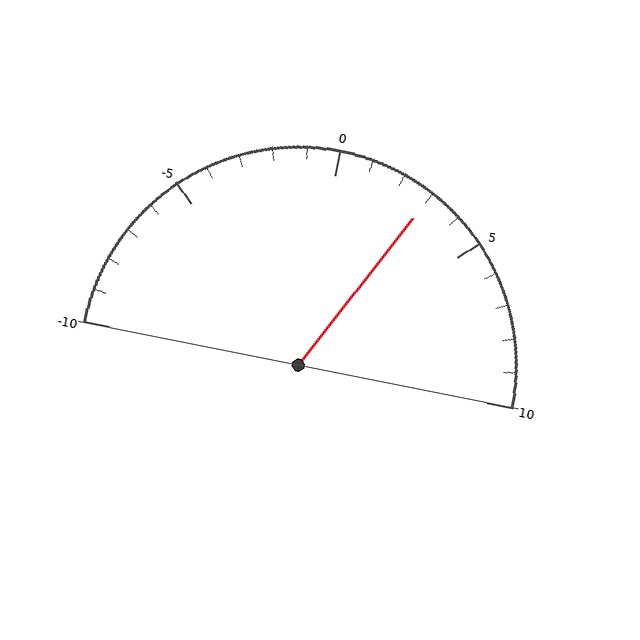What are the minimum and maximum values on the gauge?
The gauge ranges from -10 to 10.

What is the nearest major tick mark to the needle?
The nearest major tick mark is 5.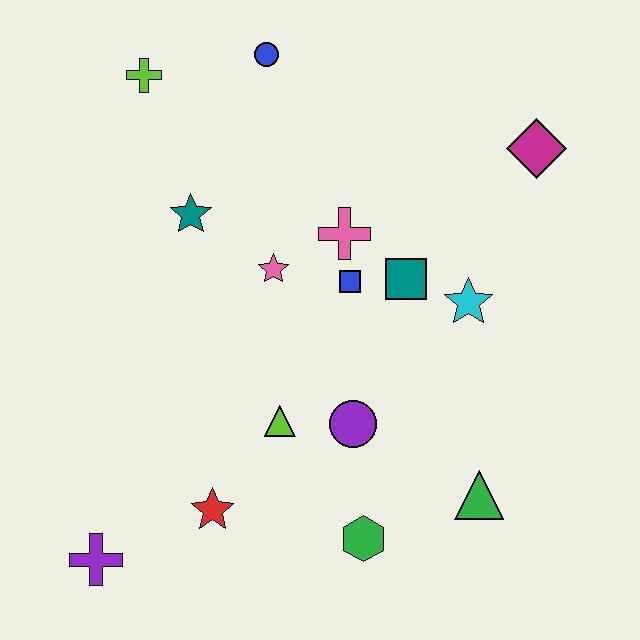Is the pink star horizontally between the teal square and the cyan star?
No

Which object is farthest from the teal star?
The green triangle is farthest from the teal star.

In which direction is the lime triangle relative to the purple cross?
The lime triangle is to the right of the purple cross.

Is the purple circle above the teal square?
No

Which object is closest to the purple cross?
The red star is closest to the purple cross.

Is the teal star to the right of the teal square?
No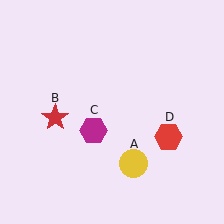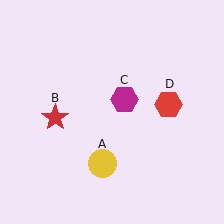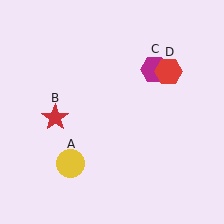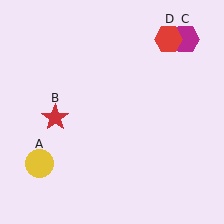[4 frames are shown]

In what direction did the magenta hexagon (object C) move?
The magenta hexagon (object C) moved up and to the right.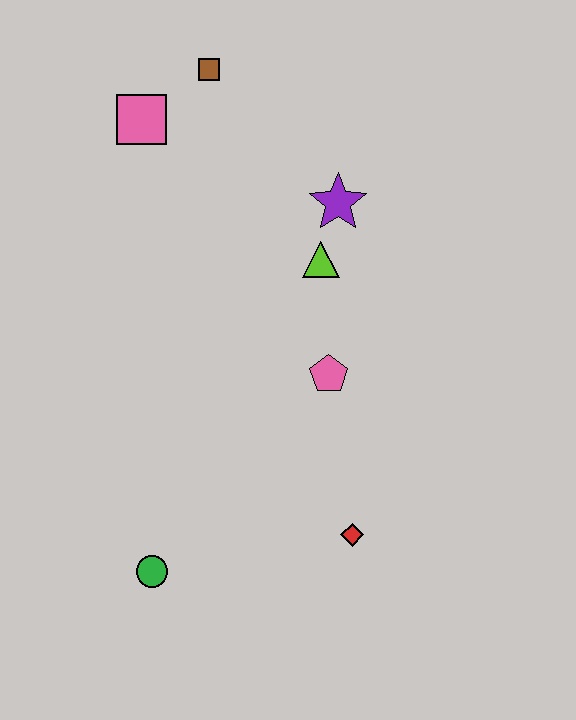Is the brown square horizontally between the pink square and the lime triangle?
Yes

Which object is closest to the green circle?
The red diamond is closest to the green circle.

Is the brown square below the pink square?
No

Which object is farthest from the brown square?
The green circle is farthest from the brown square.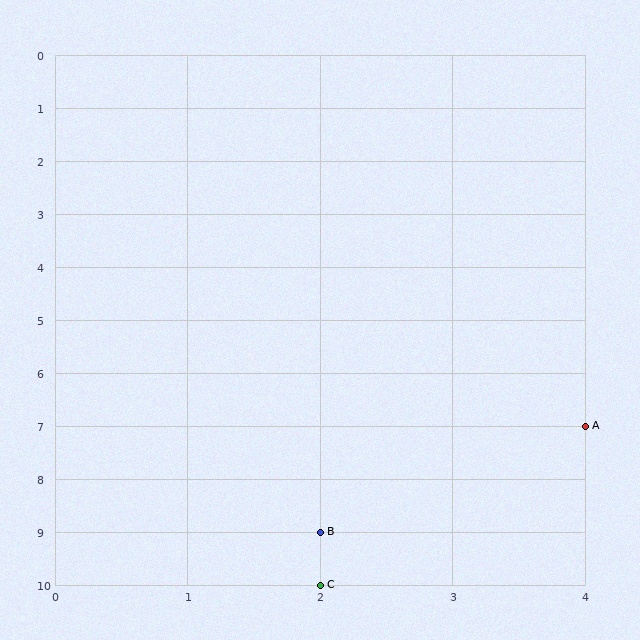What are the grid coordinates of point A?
Point A is at grid coordinates (4, 7).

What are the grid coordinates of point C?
Point C is at grid coordinates (2, 10).